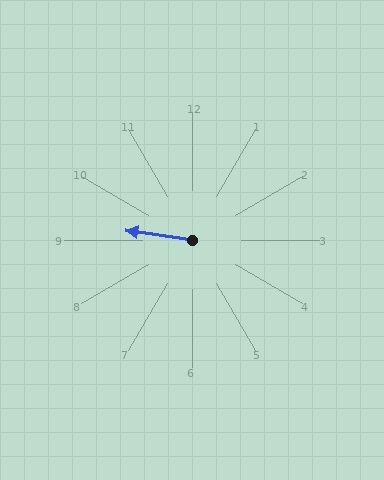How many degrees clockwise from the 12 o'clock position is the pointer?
Approximately 279 degrees.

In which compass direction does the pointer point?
West.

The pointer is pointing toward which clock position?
Roughly 9 o'clock.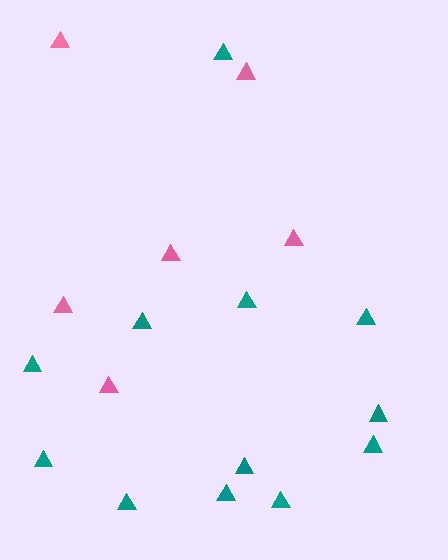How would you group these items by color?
There are 2 groups: one group of pink triangles (6) and one group of teal triangles (12).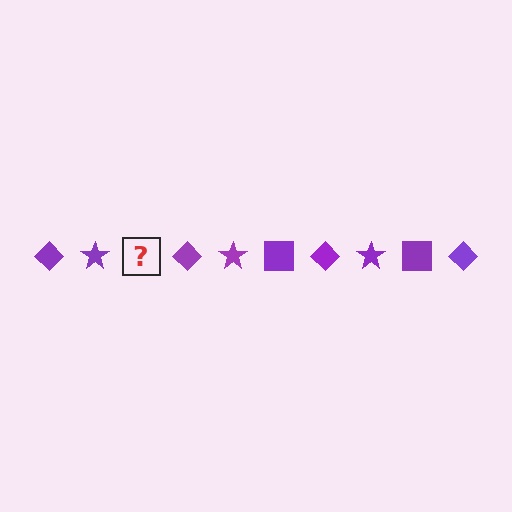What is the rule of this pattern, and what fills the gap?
The rule is that the pattern cycles through diamond, star, square shapes in purple. The gap should be filled with a purple square.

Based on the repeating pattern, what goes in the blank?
The blank should be a purple square.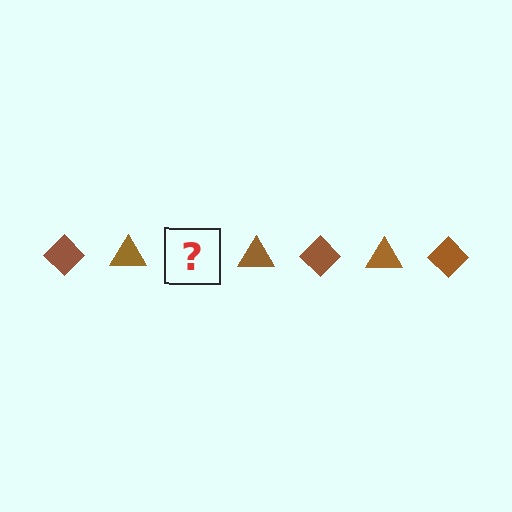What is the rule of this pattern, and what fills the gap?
The rule is that the pattern cycles through diamond, triangle shapes in brown. The gap should be filled with a brown diamond.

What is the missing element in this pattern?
The missing element is a brown diamond.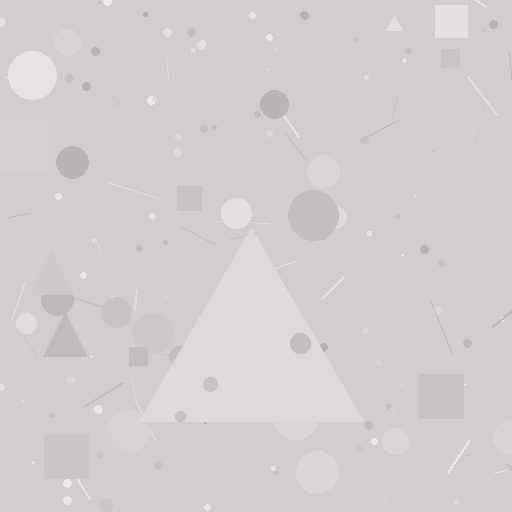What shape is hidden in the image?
A triangle is hidden in the image.